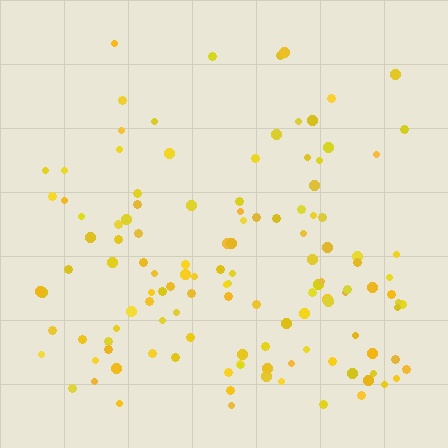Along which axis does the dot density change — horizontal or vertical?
Vertical.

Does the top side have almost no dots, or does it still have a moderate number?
Still a moderate number, just noticeably fewer than the bottom.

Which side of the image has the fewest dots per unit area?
The top.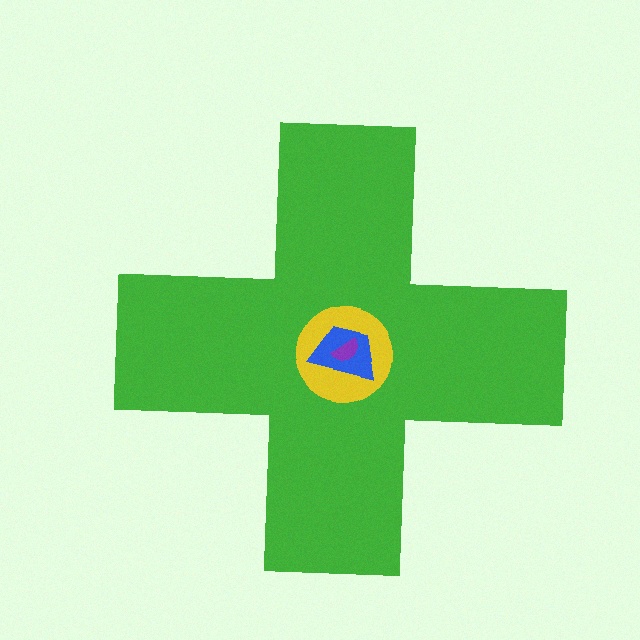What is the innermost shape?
The purple semicircle.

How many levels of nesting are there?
4.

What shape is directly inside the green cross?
The yellow circle.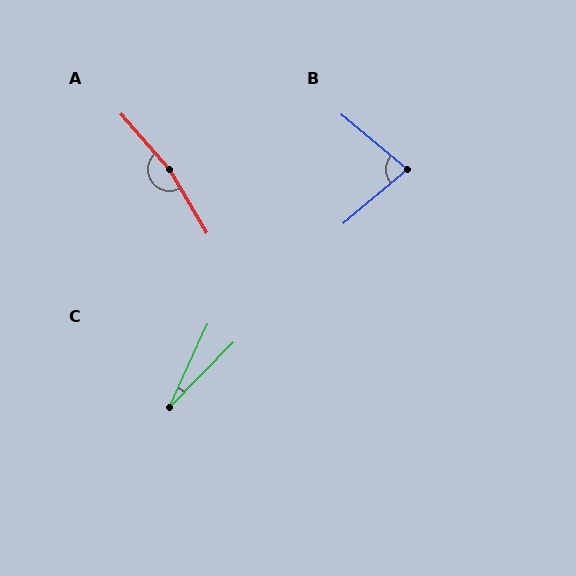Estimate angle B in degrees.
Approximately 80 degrees.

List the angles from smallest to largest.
C (20°), B (80°), A (170°).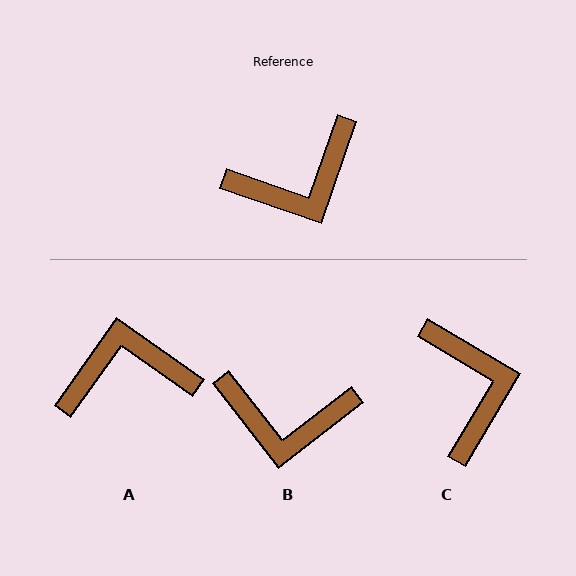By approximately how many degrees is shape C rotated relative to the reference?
Approximately 78 degrees counter-clockwise.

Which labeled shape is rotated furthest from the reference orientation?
A, about 164 degrees away.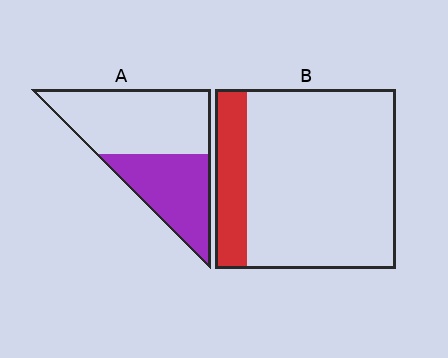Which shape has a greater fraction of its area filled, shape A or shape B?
Shape A.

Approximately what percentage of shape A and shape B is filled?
A is approximately 40% and B is approximately 20%.